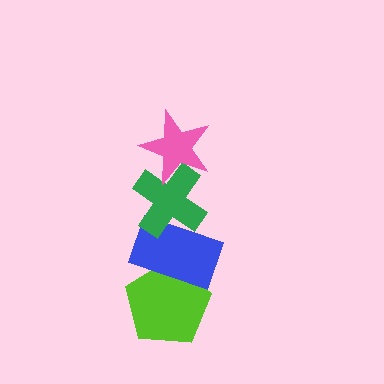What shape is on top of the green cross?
The pink star is on top of the green cross.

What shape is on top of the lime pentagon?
The blue rectangle is on top of the lime pentagon.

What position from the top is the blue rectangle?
The blue rectangle is 3rd from the top.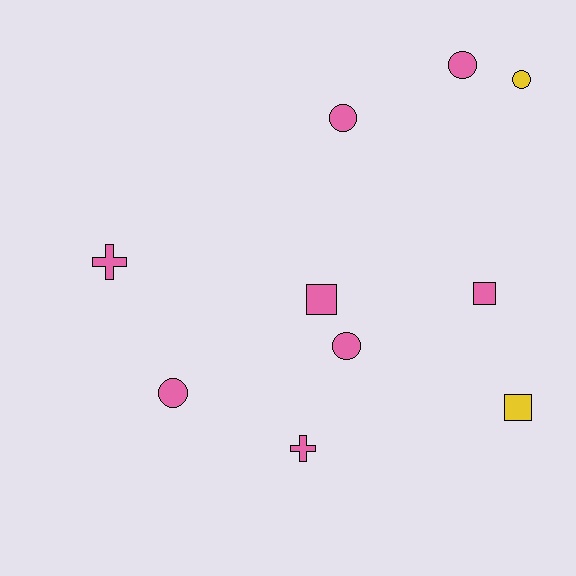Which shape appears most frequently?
Circle, with 5 objects.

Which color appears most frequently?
Pink, with 8 objects.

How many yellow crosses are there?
There are no yellow crosses.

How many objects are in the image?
There are 10 objects.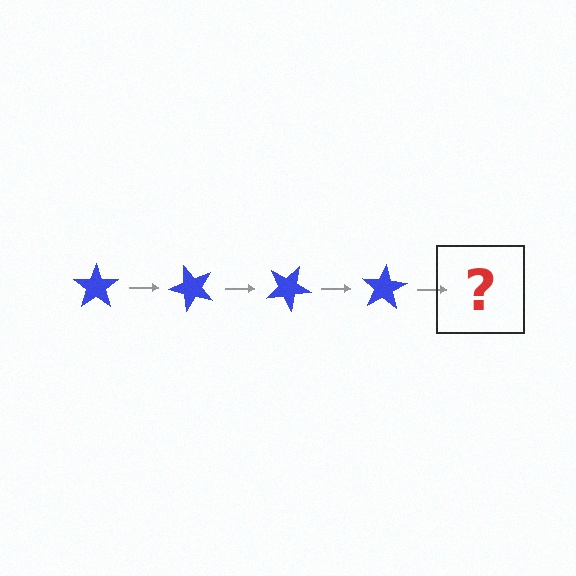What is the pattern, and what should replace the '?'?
The pattern is that the star rotates 50 degrees each step. The '?' should be a blue star rotated 200 degrees.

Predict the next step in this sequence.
The next step is a blue star rotated 200 degrees.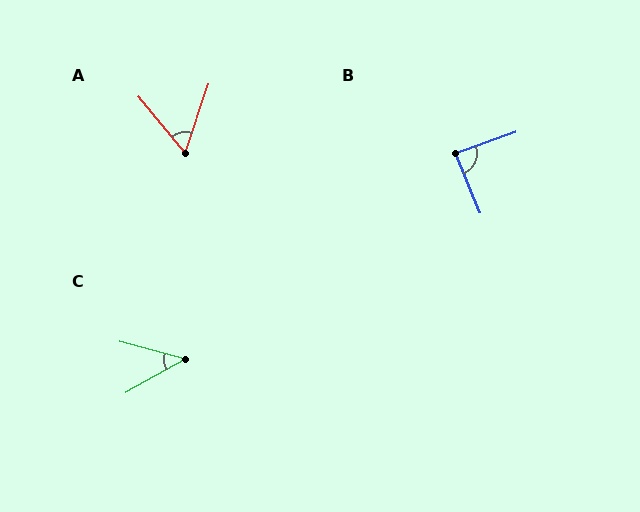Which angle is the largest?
B, at approximately 87 degrees.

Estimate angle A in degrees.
Approximately 58 degrees.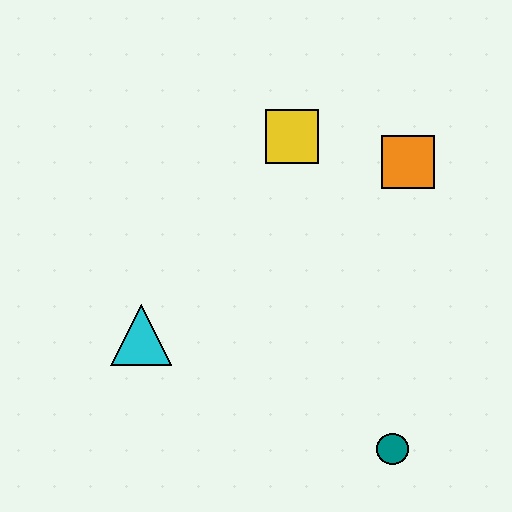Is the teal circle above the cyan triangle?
No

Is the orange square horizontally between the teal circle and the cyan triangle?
No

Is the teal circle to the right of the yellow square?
Yes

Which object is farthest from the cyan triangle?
The orange square is farthest from the cyan triangle.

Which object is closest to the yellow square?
The orange square is closest to the yellow square.